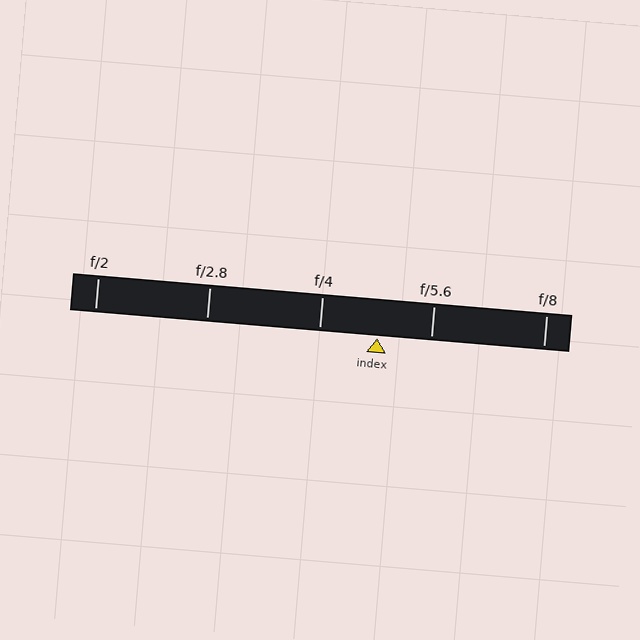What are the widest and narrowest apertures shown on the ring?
The widest aperture shown is f/2 and the narrowest is f/8.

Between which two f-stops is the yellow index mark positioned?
The index mark is between f/4 and f/5.6.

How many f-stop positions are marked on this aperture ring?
There are 5 f-stop positions marked.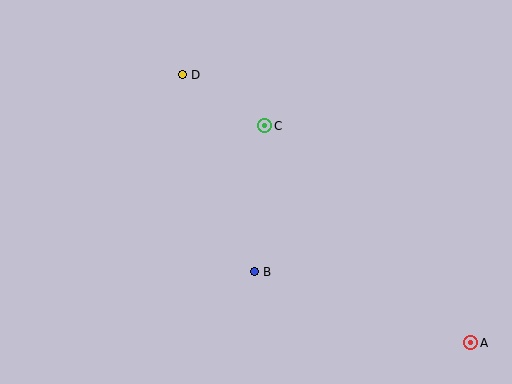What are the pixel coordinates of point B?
Point B is at (254, 272).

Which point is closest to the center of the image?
Point C at (265, 126) is closest to the center.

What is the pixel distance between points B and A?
The distance between B and A is 228 pixels.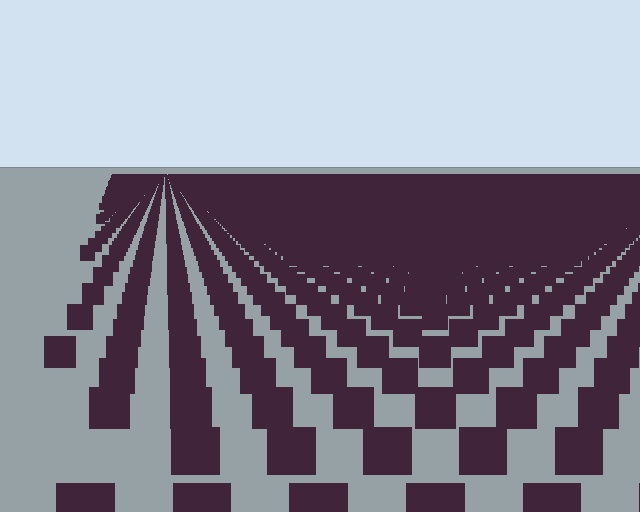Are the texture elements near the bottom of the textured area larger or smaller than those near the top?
Larger. Near the bottom, elements are closer to the viewer and appear at a bigger on-screen size.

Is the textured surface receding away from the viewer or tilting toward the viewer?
The surface is receding away from the viewer. Texture elements get smaller and denser toward the top.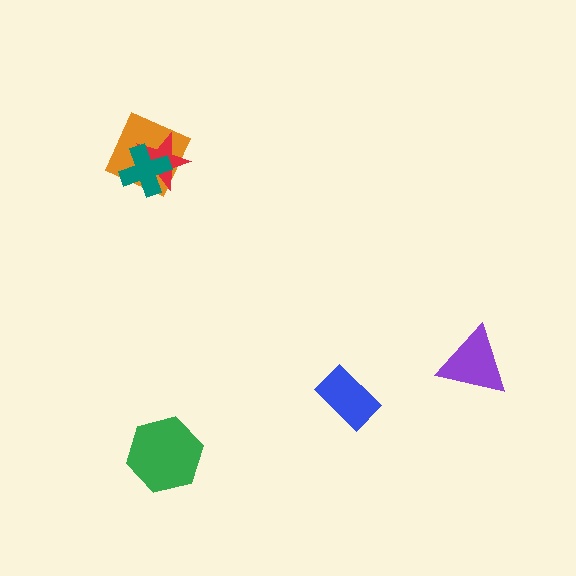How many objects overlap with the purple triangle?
0 objects overlap with the purple triangle.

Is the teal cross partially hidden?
No, no other shape covers it.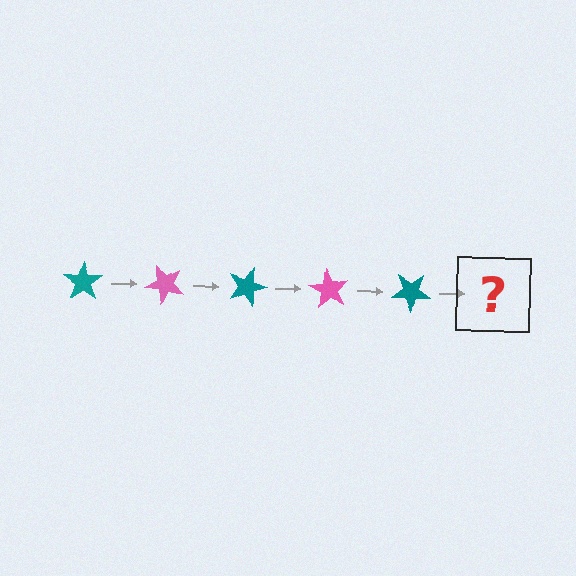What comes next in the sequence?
The next element should be a pink star, rotated 225 degrees from the start.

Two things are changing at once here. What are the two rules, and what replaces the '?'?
The two rules are that it rotates 45 degrees each step and the color cycles through teal and pink. The '?' should be a pink star, rotated 225 degrees from the start.